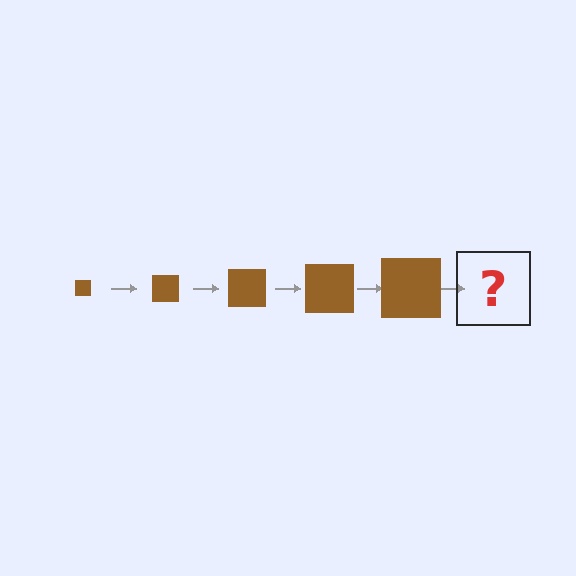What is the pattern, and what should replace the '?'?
The pattern is that the square gets progressively larger each step. The '?' should be a brown square, larger than the previous one.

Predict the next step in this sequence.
The next step is a brown square, larger than the previous one.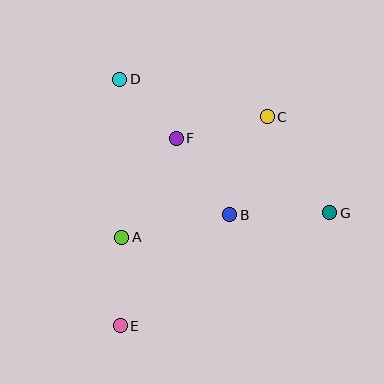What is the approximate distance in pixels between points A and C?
The distance between A and C is approximately 189 pixels.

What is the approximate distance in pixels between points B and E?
The distance between B and E is approximately 156 pixels.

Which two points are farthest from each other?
Points C and E are farthest from each other.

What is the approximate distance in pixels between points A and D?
The distance between A and D is approximately 158 pixels.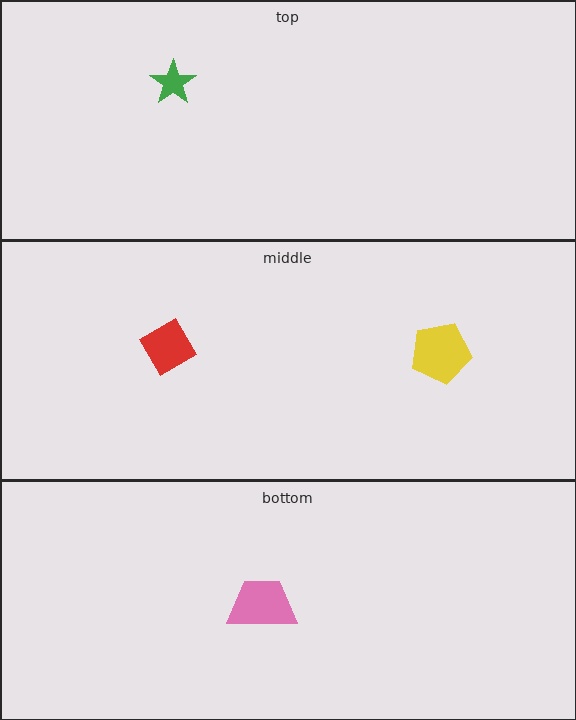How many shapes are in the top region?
1.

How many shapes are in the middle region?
2.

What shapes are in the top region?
The green star.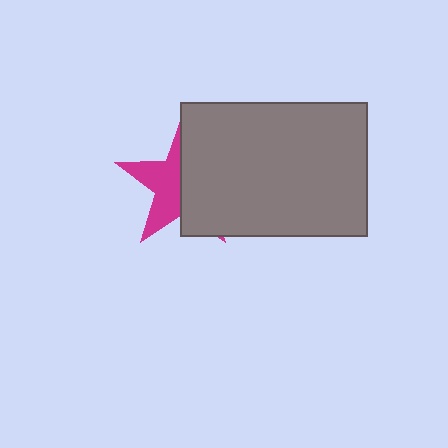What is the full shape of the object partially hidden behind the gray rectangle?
The partially hidden object is a magenta star.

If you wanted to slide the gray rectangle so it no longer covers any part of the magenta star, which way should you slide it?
Slide it right — that is the most direct way to separate the two shapes.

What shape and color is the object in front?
The object in front is a gray rectangle.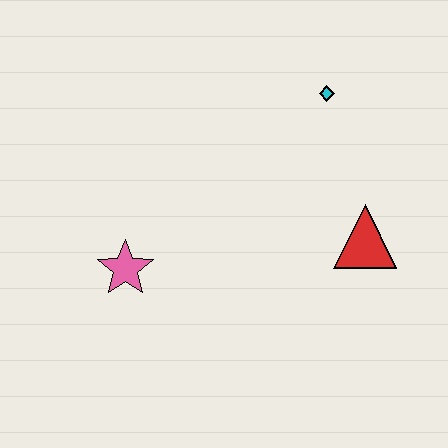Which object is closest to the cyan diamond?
The red triangle is closest to the cyan diamond.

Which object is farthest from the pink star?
The cyan diamond is farthest from the pink star.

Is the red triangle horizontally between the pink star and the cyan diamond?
No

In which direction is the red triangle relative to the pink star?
The red triangle is to the right of the pink star.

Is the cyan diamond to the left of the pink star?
No